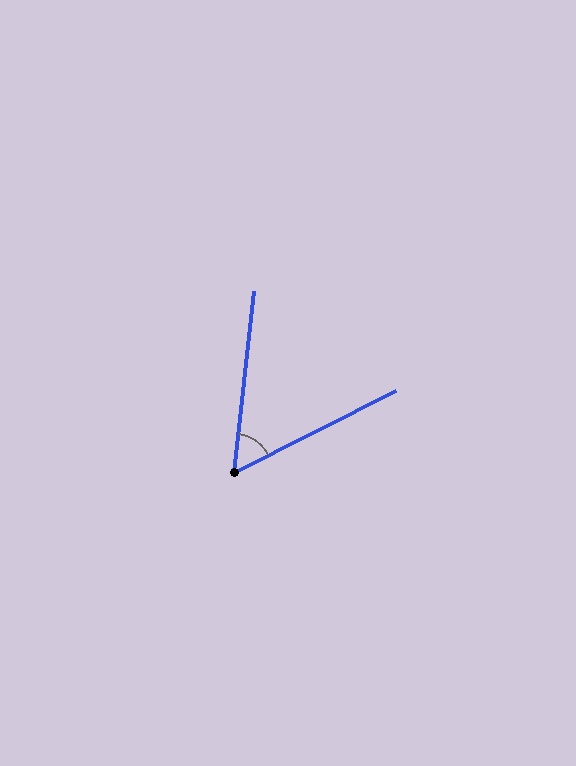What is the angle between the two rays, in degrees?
Approximately 57 degrees.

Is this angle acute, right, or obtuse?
It is acute.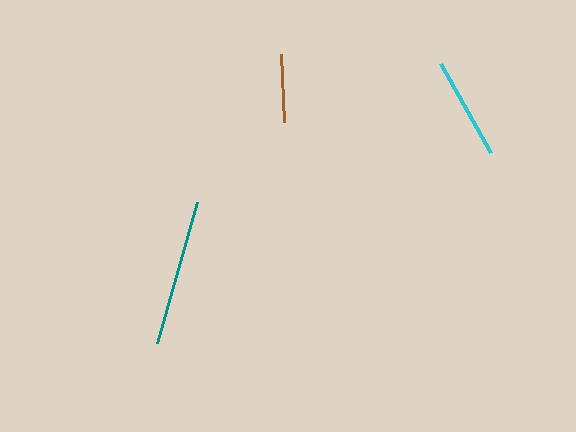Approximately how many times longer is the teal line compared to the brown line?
The teal line is approximately 2.1 times the length of the brown line.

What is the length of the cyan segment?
The cyan segment is approximately 103 pixels long.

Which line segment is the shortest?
The brown line is the shortest at approximately 68 pixels.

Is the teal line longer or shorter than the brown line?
The teal line is longer than the brown line.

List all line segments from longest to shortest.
From longest to shortest: teal, cyan, brown.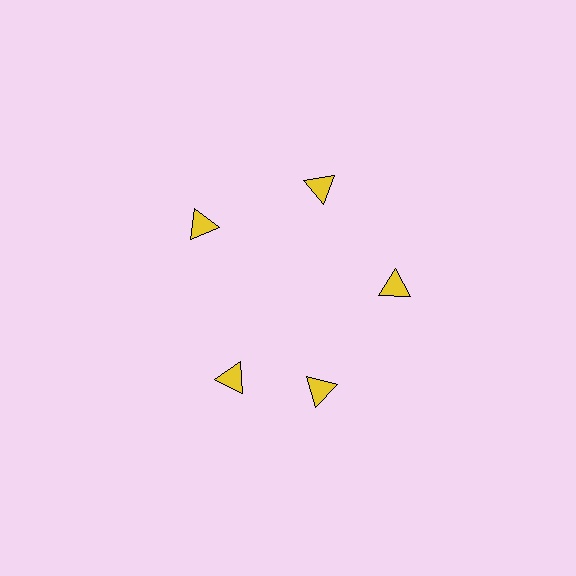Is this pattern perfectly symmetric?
No. The 5 yellow triangles are arranged in a ring, but one element near the 8 o'clock position is rotated out of alignment along the ring, breaking the 5-fold rotational symmetry.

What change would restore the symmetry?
The symmetry would be restored by rotating it back into even spacing with its neighbors so that all 5 triangles sit at equal angles and equal distance from the center.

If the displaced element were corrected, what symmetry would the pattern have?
It would have 5-fold rotational symmetry — the pattern would map onto itself every 72 degrees.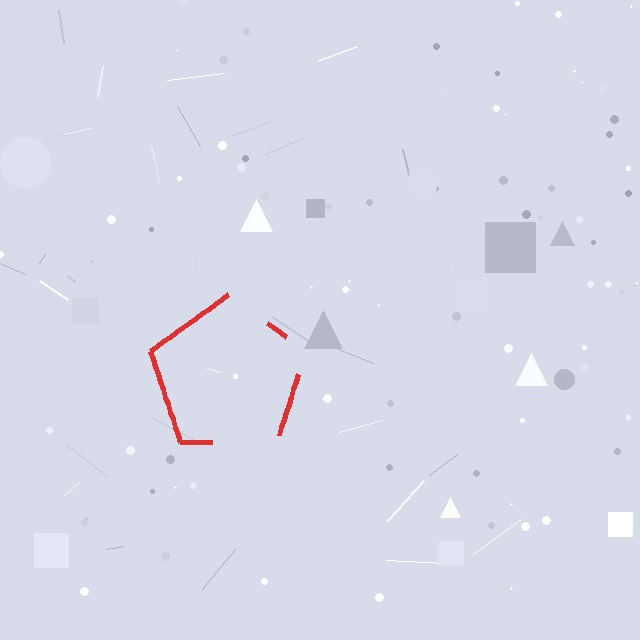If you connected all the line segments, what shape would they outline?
They would outline a pentagon.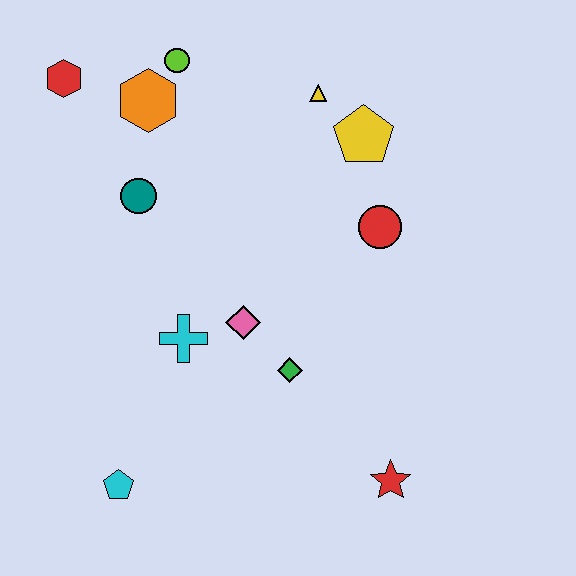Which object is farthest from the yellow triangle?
The cyan pentagon is farthest from the yellow triangle.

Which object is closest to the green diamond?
The pink diamond is closest to the green diamond.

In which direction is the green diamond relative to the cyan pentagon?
The green diamond is to the right of the cyan pentagon.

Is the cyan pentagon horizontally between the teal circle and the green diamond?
No